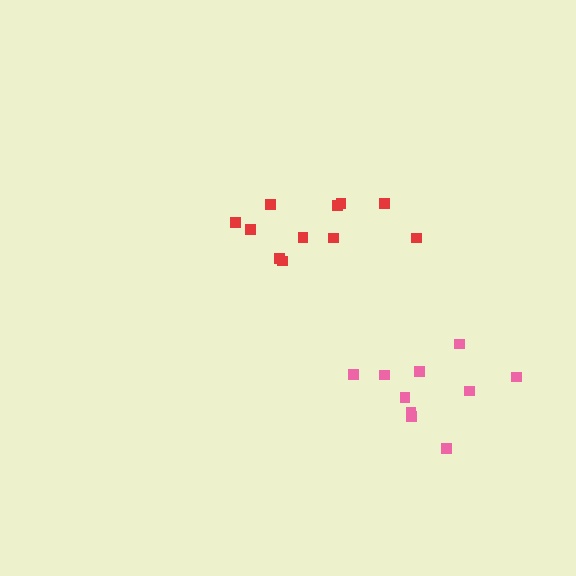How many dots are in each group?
Group 1: 11 dots, Group 2: 10 dots (21 total).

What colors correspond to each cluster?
The clusters are colored: red, pink.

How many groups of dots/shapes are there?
There are 2 groups.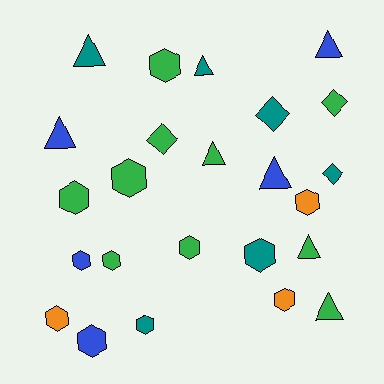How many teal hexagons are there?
There are 2 teal hexagons.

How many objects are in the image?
There are 24 objects.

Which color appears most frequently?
Green, with 10 objects.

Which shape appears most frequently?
Hexagon, with 12 objects.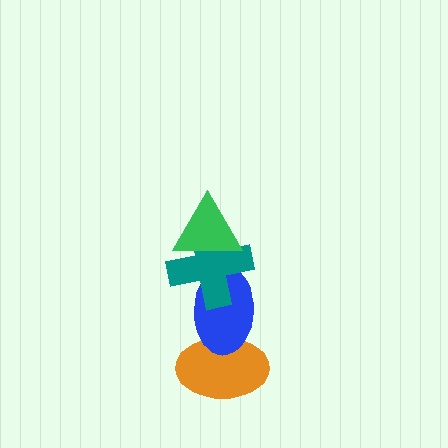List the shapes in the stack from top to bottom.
From top to bottom: the green triangle, the teal cross, the blue ellipse, the orange ellipse.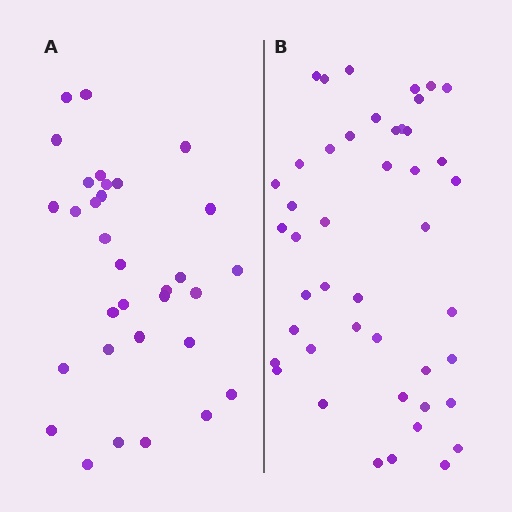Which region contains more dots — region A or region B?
Region B (the right region) has more dots.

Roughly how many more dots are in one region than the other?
Region B has approximately 15 more dots than region A.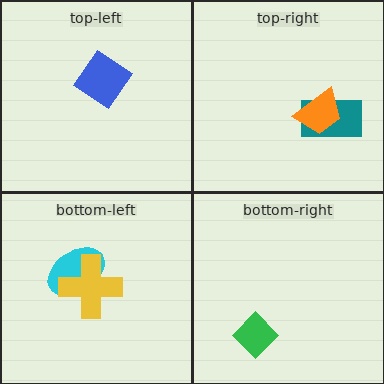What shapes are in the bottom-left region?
The cyan ellipse, the yellow cross.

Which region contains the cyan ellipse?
The bottom-left region.